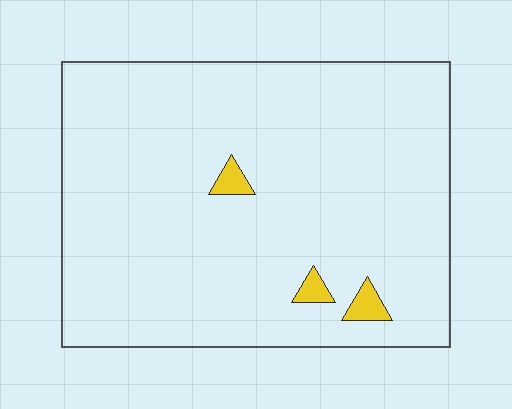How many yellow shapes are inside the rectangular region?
3.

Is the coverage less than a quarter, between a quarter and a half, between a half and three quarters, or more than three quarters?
Less than a quarter.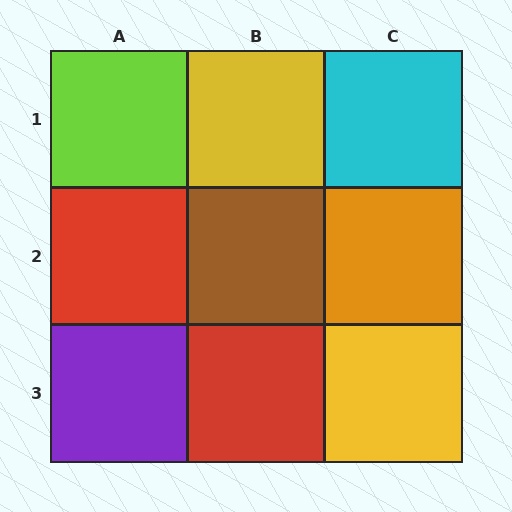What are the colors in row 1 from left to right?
Lime, yellow, cyan.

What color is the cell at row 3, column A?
Purple.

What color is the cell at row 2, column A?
Red.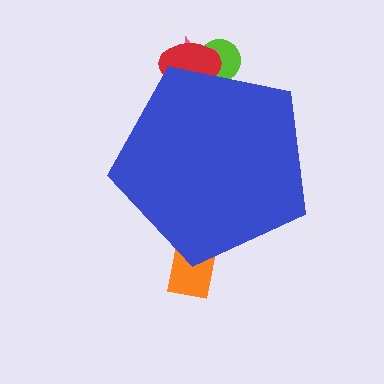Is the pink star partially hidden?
Yes, the pink star is partially hidden behind the blue pentagon.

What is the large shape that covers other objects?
A blue pentagon.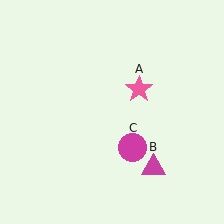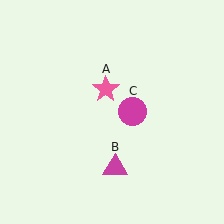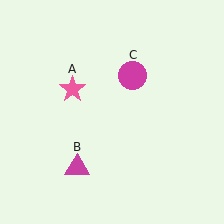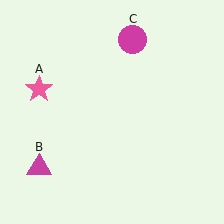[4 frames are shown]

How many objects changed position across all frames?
3 objects changed position: pink star (object A), magenta triangle (object B), magenta circle (object C).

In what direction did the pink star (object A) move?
The pink star (object A) moved left.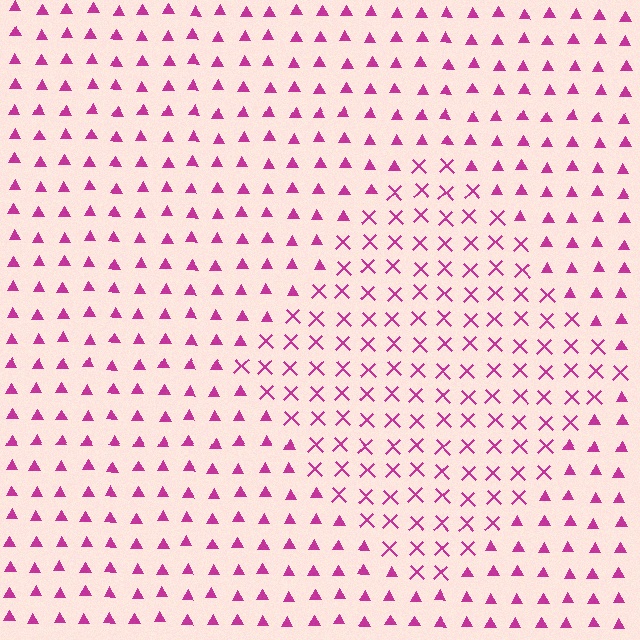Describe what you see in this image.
The image is filled with small magenta elements arranged in a uniform grid. A diamond-shaped region contains X marks, while the surrounding area contains triangles. The boundary is defined purely by the change in element shape.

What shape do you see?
I see a diamond.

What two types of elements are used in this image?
The image uses X marks inside the diamond region and triangles outside it.